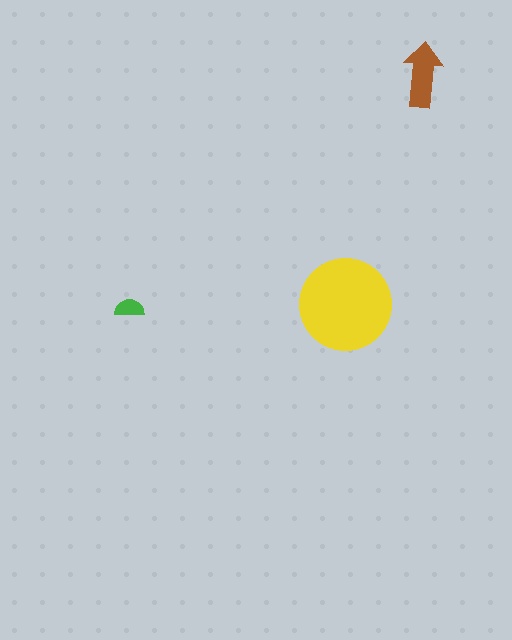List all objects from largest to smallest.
The yellow circle, the brown arrow, the green semicircle.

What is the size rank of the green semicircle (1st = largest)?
3rd.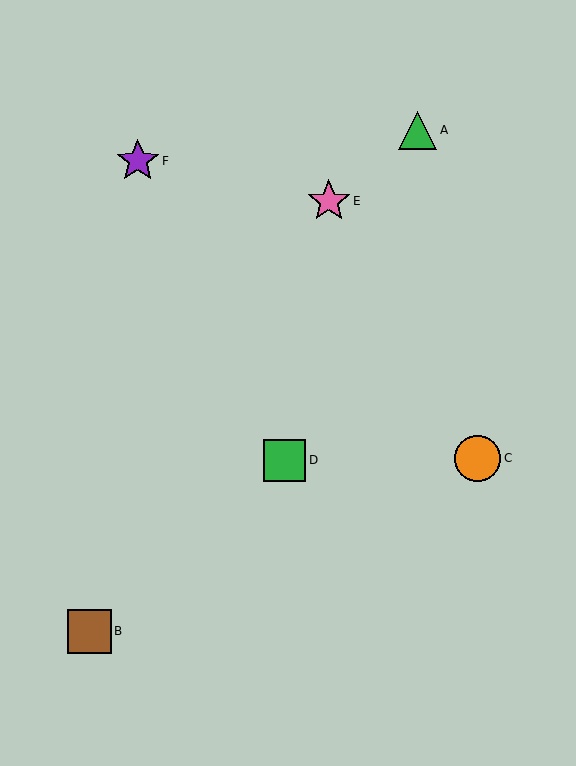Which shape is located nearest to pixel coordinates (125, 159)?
The purple star (labeled F) at (138, 161) is nearest to that location.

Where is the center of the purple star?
The center of the purple star is at (138, 161).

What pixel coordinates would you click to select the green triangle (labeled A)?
Click at (418, 130) to select the green triangle A.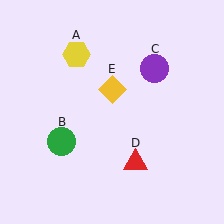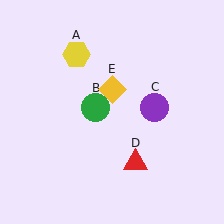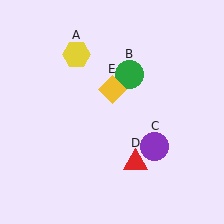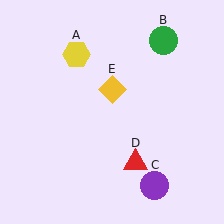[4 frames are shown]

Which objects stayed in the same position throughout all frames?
Yellow hexagon (object A) and red triangle (object D) and yellow diamond (object E) remained stationary.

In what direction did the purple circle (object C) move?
The purple circle (object C) moved down.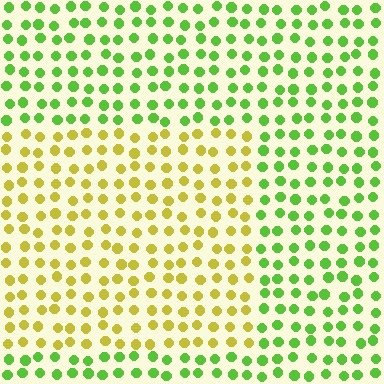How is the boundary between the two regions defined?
The boundary is defined purely by a slight shift in hue (about 48 degrees). Spacing, size, and orientation are identical on both sides.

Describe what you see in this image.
The image is filled with small lime elements in a uniform arrangement. A rectangle-shaped region is visible where the elements are tinted to a slightly different hue, forming a subtle color boundary.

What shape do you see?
I see a rectangle.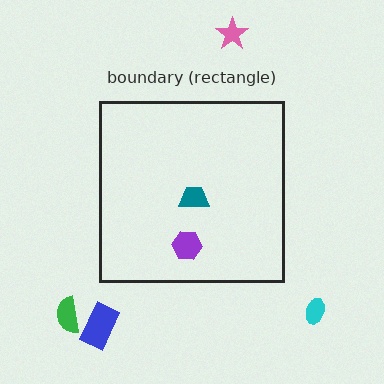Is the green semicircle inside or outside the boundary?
Outside.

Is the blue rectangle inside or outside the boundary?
Outside.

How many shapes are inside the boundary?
2 inside, 4 outside.